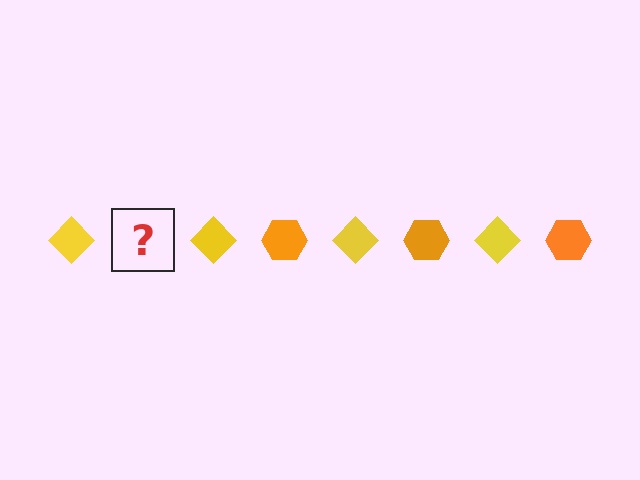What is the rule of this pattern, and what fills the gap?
The rule is that the pattern alternates between yellow diamond and orange hexagon. The gap should be filled with an orange hexagon.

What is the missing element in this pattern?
The missing element is an orange hexagon.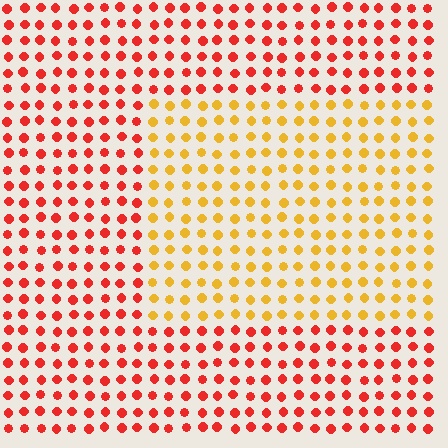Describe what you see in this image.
The image is filled with small red elements in a uniform arrangement. A rectangle-shaped region is visible where the elements are tinted to a slightly different hue, forming a subtle color boundary.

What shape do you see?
I see a rectangle.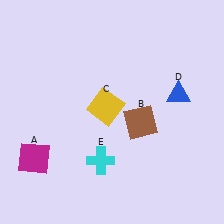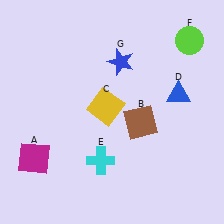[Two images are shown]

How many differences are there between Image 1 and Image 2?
There are 2 differences between the two images.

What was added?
A lime circle (F), a blue star (G) were added in Image 2.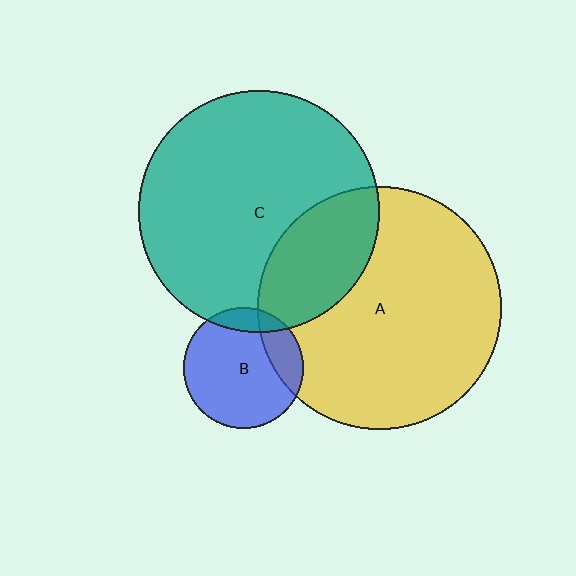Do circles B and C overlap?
Yes.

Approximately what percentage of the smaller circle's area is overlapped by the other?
Approximately 10%.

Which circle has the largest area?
Circle A (yellow).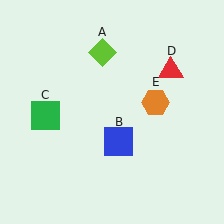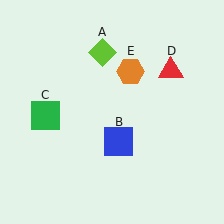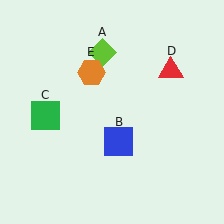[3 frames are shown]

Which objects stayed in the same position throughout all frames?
Lime diamond (object A) and blue square (object B) and green square (object C) and red triangle (object D) remained stationary.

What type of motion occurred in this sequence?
The orange hexagon (object E) rotated counterclockwise around the center of the scene.